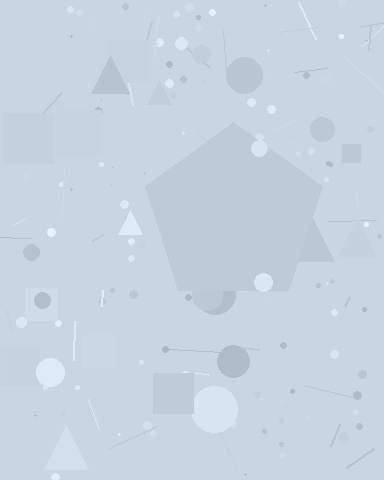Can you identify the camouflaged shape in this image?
The camouflaged shape is a pentagon.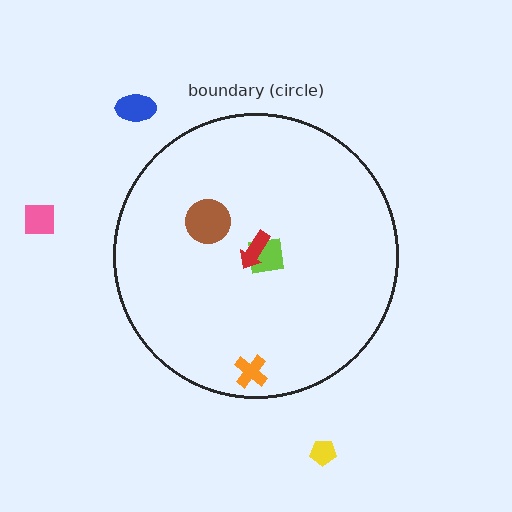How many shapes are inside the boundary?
4 inside, 3 outside.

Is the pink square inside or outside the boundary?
Outside.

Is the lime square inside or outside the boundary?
Inside.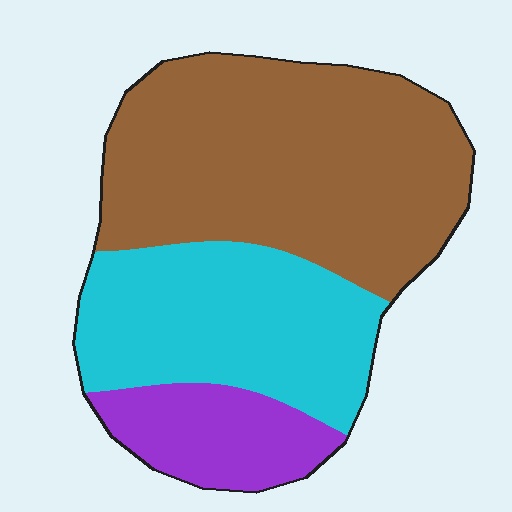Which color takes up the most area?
Brown, at roughly 50%.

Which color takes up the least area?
Purple, at roughly 15%.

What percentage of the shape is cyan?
Cyan takes up about one third (1/3) of the shape.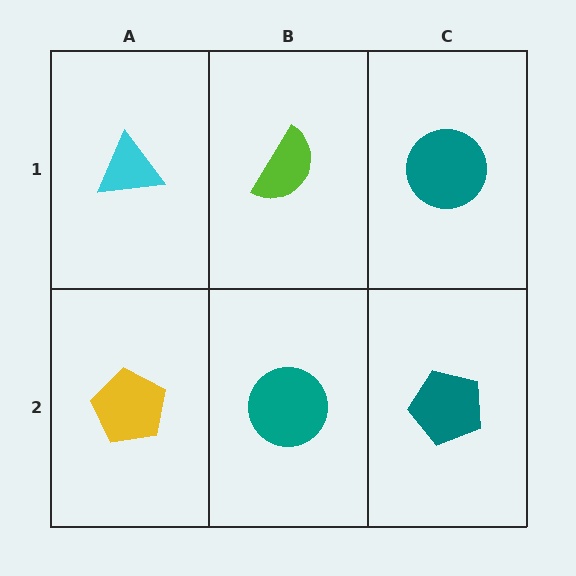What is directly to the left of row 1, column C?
A lime semicircle.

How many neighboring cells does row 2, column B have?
3.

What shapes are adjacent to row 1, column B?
A teal circle (row 2, column B), a cyan triangle (row 1, column A), a teal circle (row 1, column C).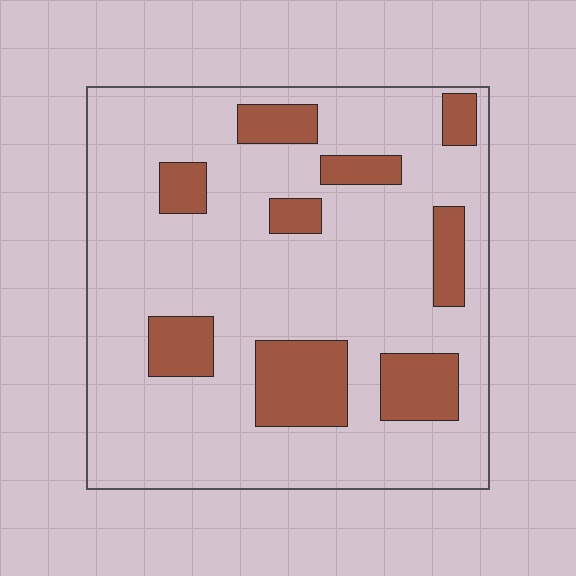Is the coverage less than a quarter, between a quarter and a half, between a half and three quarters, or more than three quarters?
Less than a quarter.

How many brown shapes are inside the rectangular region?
9.